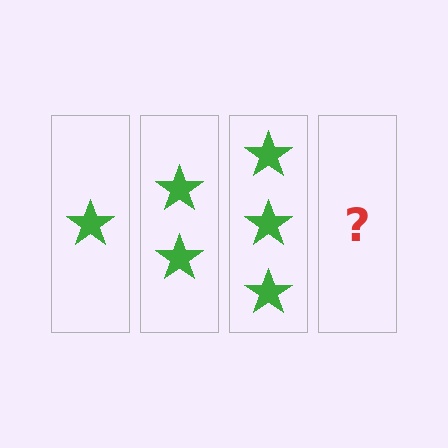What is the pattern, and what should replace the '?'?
The pattern is that each step adds one more star. The '?' should be 4 stars.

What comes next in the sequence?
The next element should be 4 stars.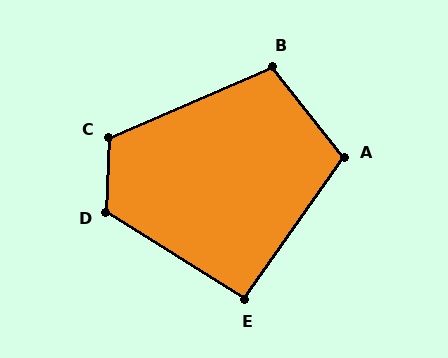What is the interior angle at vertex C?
Approximately 115 degrees (obtuse).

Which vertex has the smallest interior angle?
E, at approximately 93 degrees.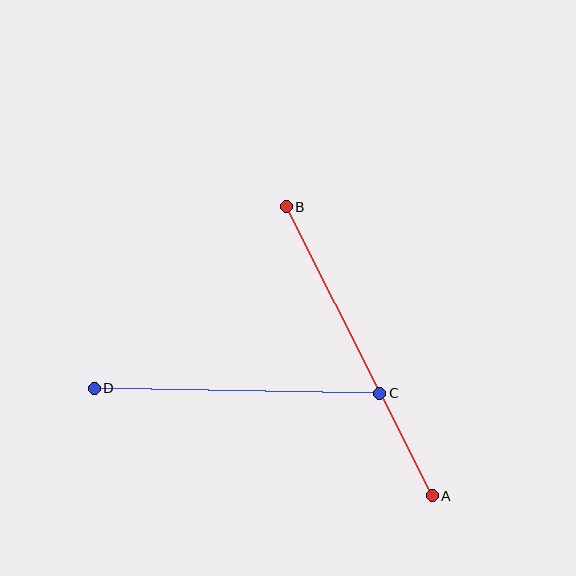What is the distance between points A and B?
The distance is approximately 324 pixels.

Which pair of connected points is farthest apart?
Points A and B are farthest apart.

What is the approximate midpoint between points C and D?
The midpoint is at approximately (237, 391) pixels.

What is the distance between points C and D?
The distance is approximately 286 pixels.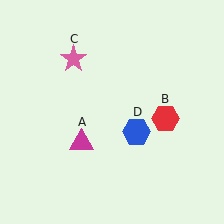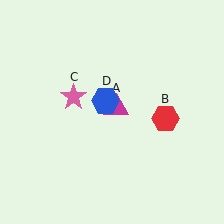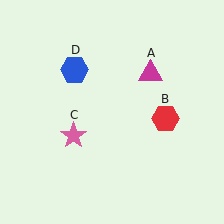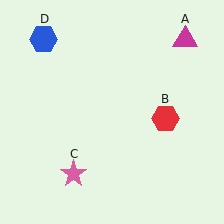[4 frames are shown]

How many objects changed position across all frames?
3 objects changed position: magenta triangle (object A), pink star (object C), blue hexagon (object D).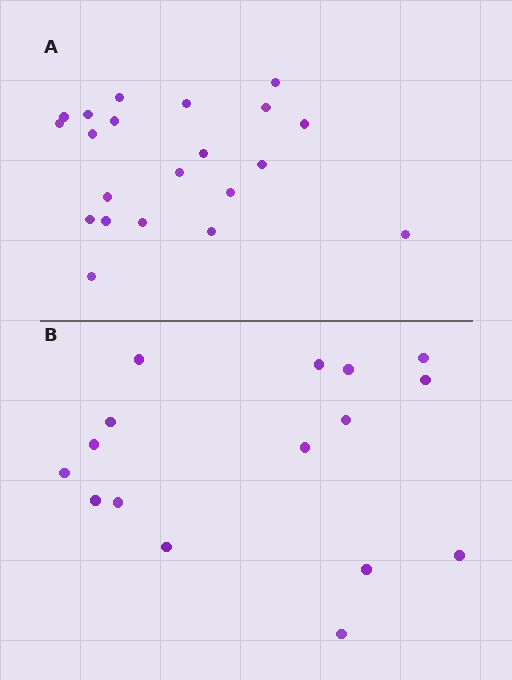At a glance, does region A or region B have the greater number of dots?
Region A (the top region) has more dots.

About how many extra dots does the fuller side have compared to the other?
Region A has about 5 more dots than region B.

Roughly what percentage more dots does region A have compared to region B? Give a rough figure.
About 30% more.